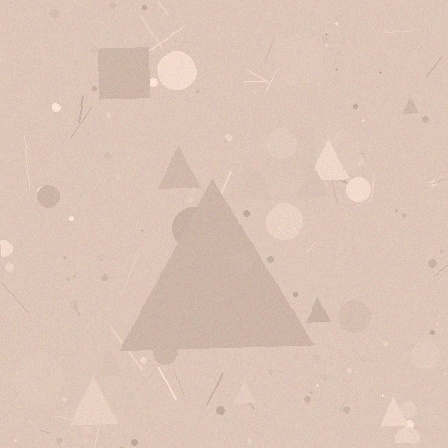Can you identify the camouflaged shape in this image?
The camouflaged shape is a triangle.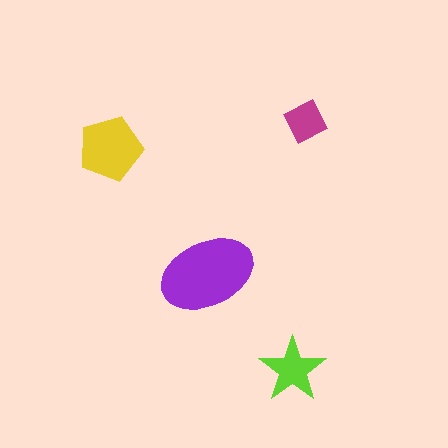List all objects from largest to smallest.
The purple ellipse, the yellow pentagon, the lime star, the magenta square.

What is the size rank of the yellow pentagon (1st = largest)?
2nd.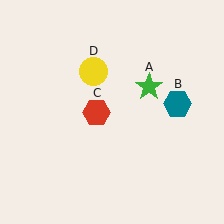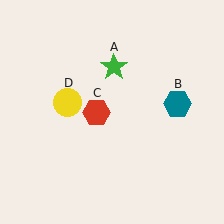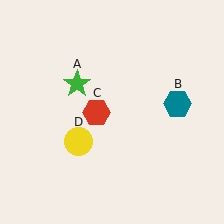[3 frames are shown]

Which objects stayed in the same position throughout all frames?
Teal hexagon (object B) and red hexagon (object C) remained stationary.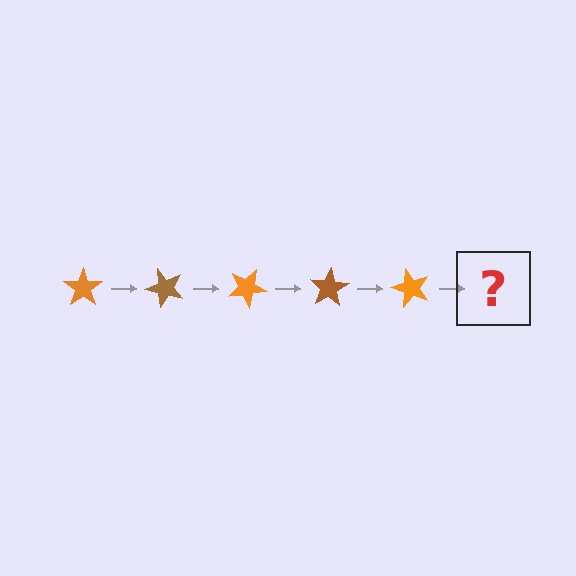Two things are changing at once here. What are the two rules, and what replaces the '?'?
The two rules are that it rotates 50 degrees each step and the color cycles through orange and brown. The '?' should be a brown star, rotated 250 degrees from the start.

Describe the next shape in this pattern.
It should be a brown star, rotated 250 degrees from the start.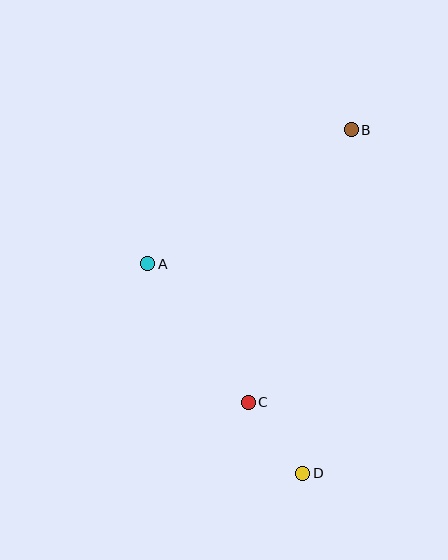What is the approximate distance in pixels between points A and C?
The distance between A and C is approximately 171 pixels.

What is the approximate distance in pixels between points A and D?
The distance between A and D is approximately 261 pixels.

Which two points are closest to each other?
Points C and D are closest to each other.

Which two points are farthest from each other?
Points B and D are farthest from each other.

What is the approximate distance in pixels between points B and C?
The distance between B and C is approximately 291 pixels.